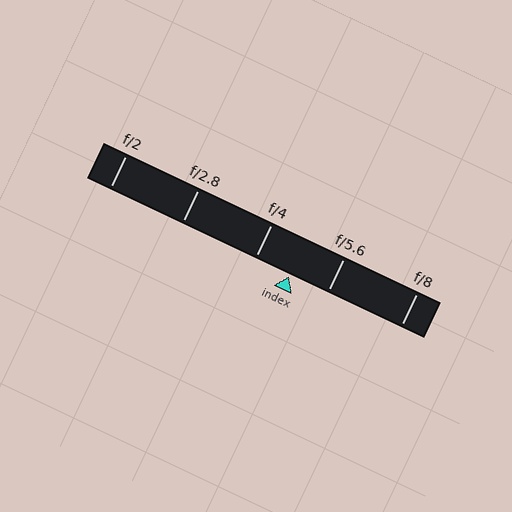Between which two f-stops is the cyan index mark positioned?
The index mark is between f/4 and f/5.6.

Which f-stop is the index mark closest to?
The index mark is closest to f/4.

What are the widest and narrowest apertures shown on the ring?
The widest aperture shown is f/2 and the narrowest is f/8.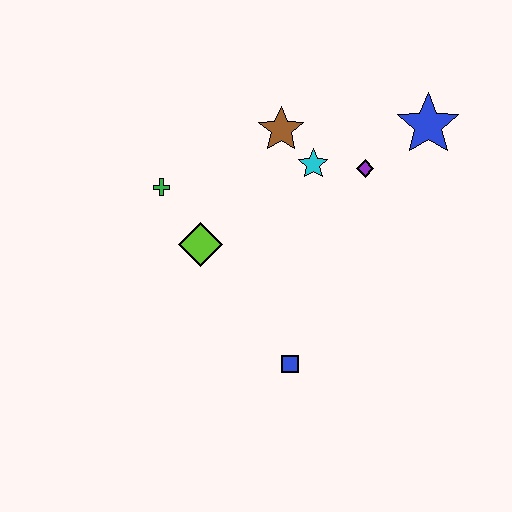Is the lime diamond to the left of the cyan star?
Yes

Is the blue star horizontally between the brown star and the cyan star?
No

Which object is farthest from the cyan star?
The blue square is farthest from the cyan star.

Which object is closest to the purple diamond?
The cyan star is closest to the purple diamond.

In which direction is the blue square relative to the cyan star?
The blue square is below the cyan star.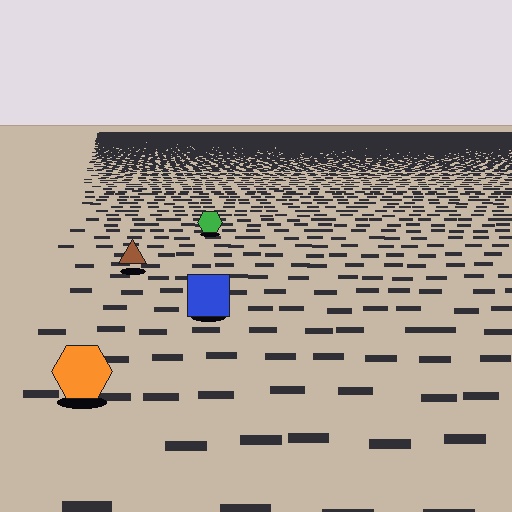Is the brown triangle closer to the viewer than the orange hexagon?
No. The orange hexagon is closer — you can tell from the texture gradient: the ground texture is coarser near it.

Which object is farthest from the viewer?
The green hexagon is farthest from the viewer. It appears smaller and the ground texture around it is denser.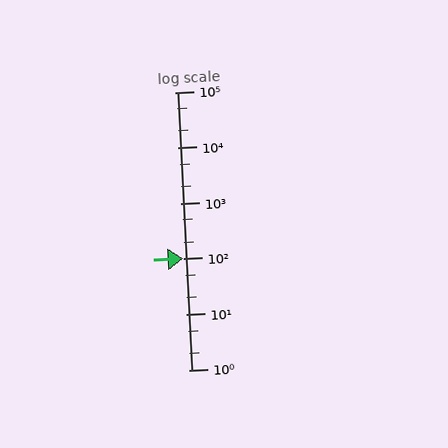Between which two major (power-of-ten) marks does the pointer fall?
The pointer is between 100 and 1000.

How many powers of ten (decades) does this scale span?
The scale spans 5 decades, from 1 to 100000.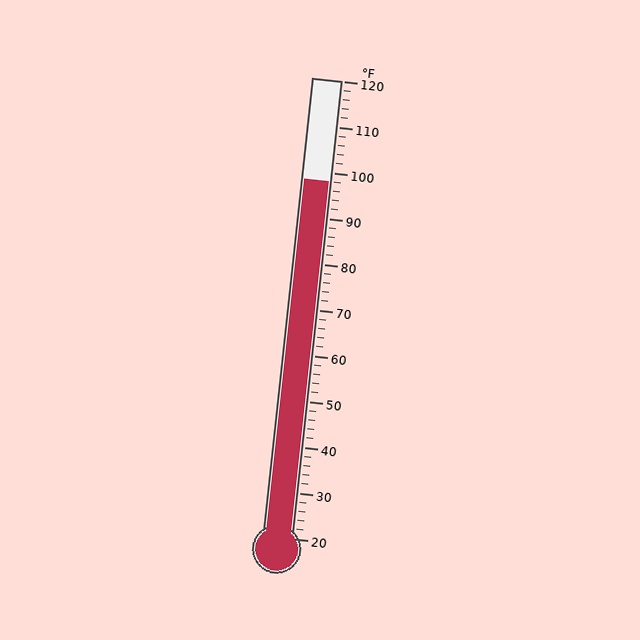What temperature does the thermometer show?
The thermometer shows approximately 98°F.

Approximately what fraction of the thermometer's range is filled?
The thermometer is filled to approximately 80% of its range.